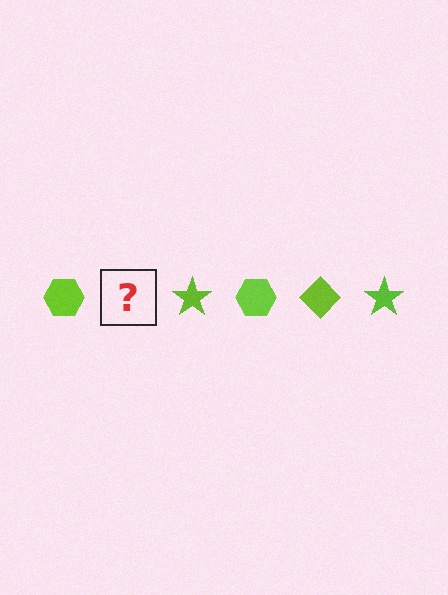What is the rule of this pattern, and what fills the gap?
The rule is that the pattern cycles through hexagon, diamond, star shapes in lime. The gap should be filled with a lime diamond.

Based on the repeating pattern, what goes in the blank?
The blank should be a lime diamond.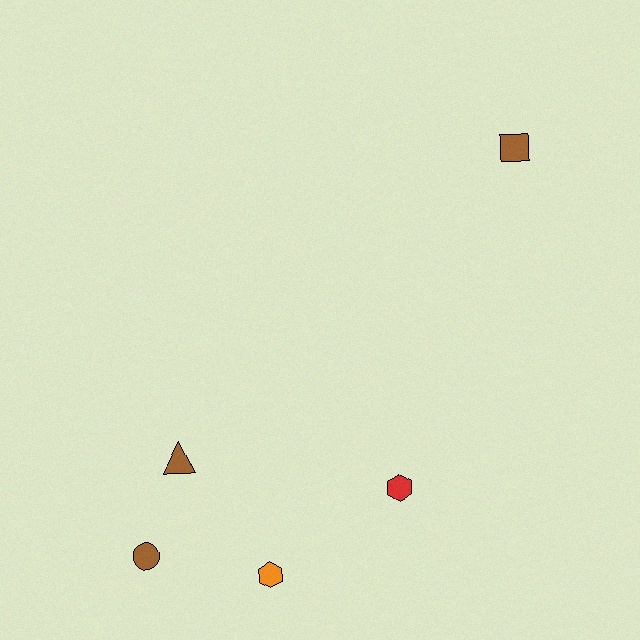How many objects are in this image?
There are 5 objects.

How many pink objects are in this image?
There are no pink objects.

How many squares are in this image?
There is 1 square.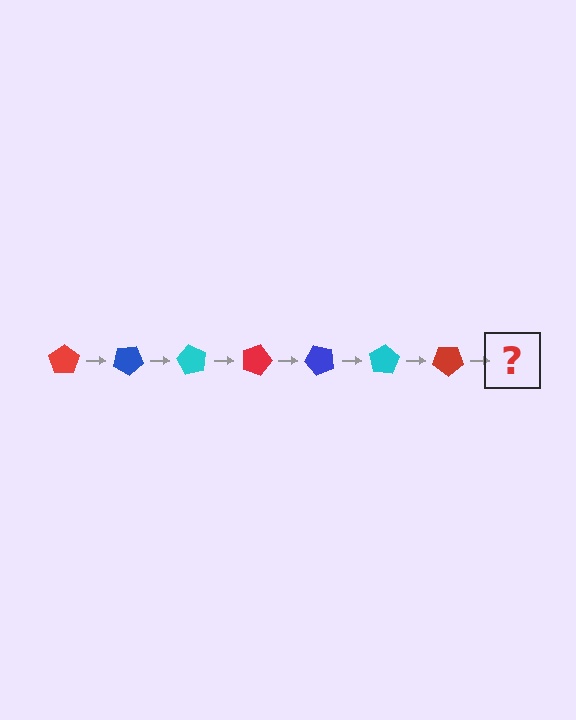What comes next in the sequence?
The next element should be a blue pentagon, rotated 210 degrees from the start.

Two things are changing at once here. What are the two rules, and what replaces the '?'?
The two rules are that it rotates 30 degrees each step and the color cycles through red, blue, and cyan. The '?' should be a blue pentagon, rotated 210 degrees from the start.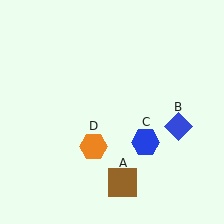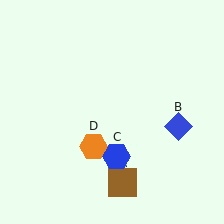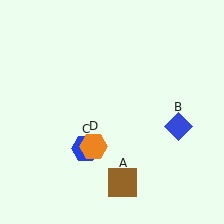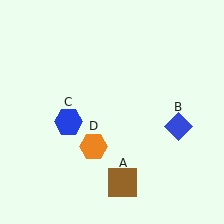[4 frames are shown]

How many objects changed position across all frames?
1 object changed position: blue hexagon (object C).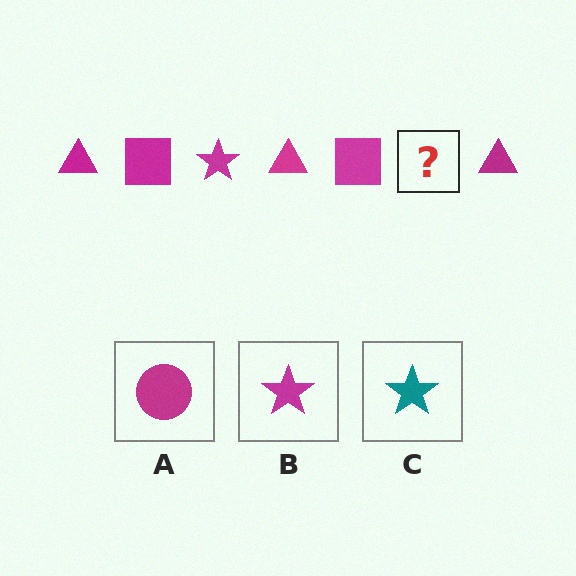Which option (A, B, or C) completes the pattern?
B.